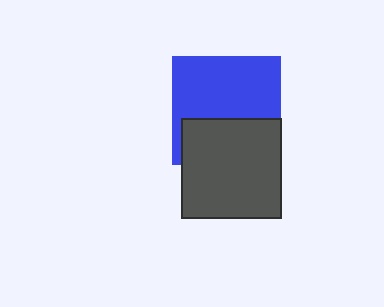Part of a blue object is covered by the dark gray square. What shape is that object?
It is a square.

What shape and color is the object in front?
The object in front is a dark gray square.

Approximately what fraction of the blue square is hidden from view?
Roughly 40% of the blue square is hidden behind the dark gray square.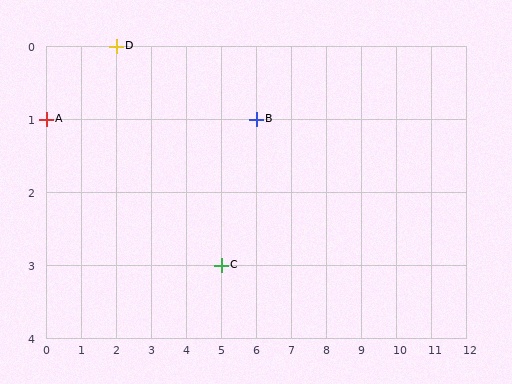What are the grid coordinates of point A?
Point A is at grid coordinates (0, 1).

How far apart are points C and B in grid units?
Points C and B are 1 column and 2 rows apart (about 2.2 grid units diagonally).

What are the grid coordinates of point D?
Point D is at grid coordinates (2, 0).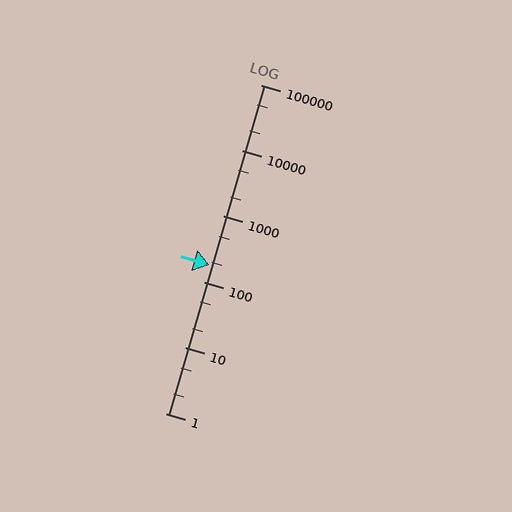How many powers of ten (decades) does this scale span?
The scale spans 5 decades, from 1 to 100000.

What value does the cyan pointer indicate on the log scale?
The pointer indicates approximately 180.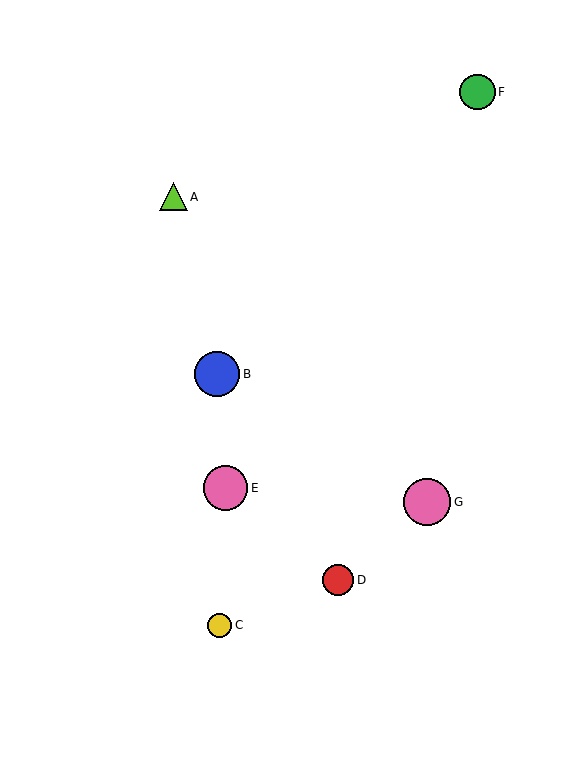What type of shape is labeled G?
Shape G is a pink circle.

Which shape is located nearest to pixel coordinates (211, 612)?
The yellow circle (labeled C) at (220, 625) is nearest to that location.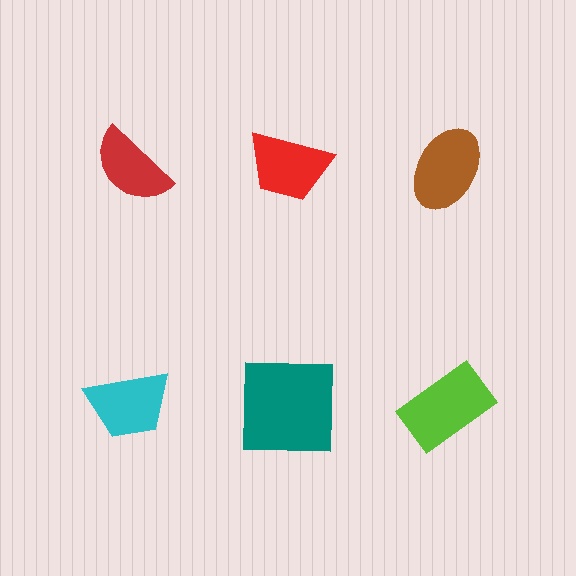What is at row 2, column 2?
A teal square.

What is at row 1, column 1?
A red semicircle.